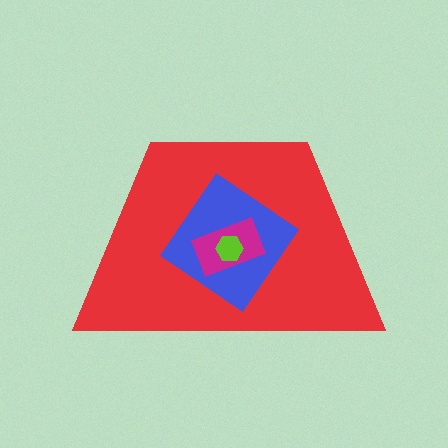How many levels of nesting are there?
4.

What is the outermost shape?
The red trapezoid.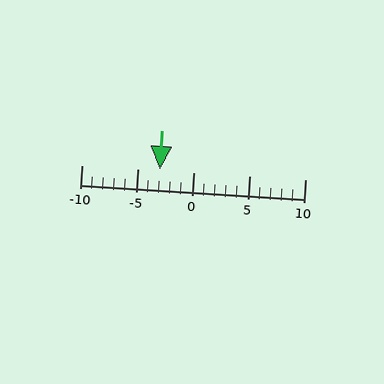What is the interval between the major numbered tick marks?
The major tick marks are spaced 5 units apart.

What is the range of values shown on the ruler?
The ruler shows values from -10 to 10.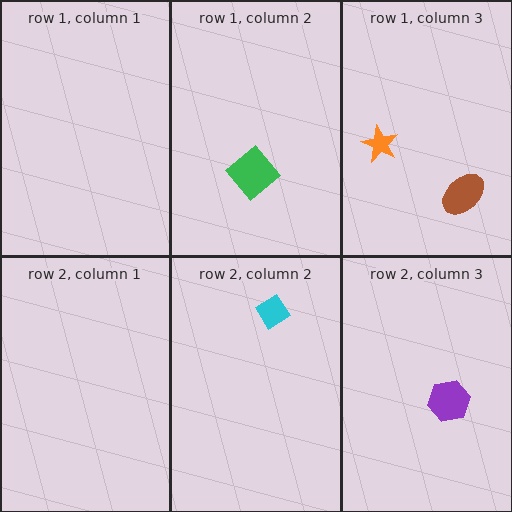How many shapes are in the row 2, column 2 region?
1.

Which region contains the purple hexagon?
The row 2, column 3 region.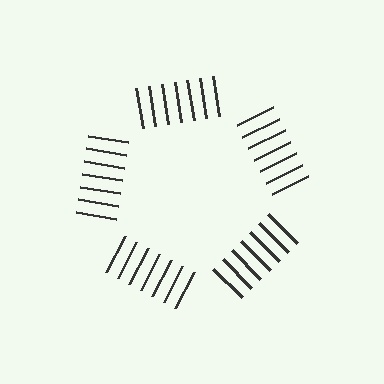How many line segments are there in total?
35 — 7 along each of the 5 edges.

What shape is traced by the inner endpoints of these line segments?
An illusory pentagon — the line segments terminate on its edges but no continuous stroke is drawn.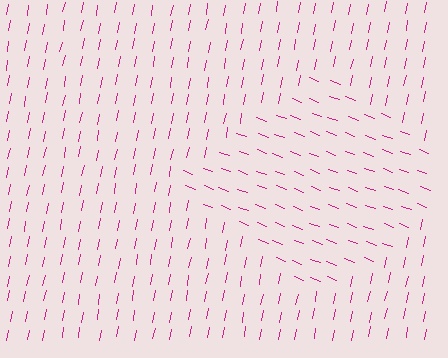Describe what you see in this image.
The image is filled with small magenta line segments. A diamond region in the image has lines oriented differently from the surrounding lines, creating a visible texture boundary.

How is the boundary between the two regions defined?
The boundary is defined purely by a change in line orientation (approximately 81 degrees difference). All lines are the same color and thickness.